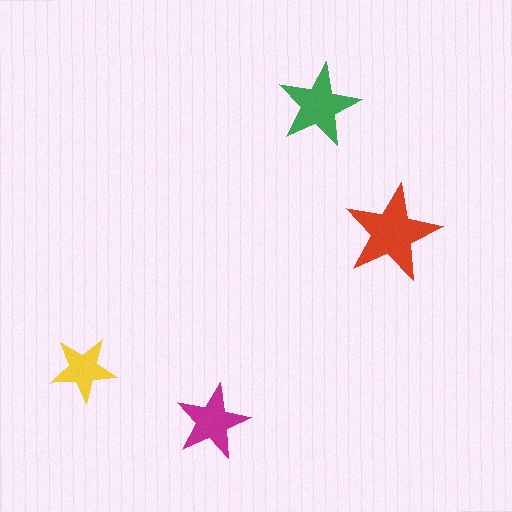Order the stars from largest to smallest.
the red one, the green one, the magenta one, the yellow one.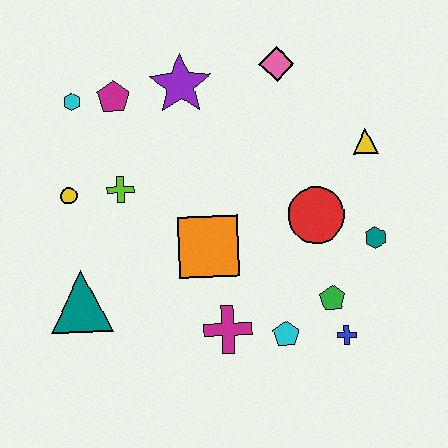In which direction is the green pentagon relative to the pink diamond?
The green pentagon is below the pink diamond.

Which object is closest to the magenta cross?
The cyan pentagon is closest to the magenta cross.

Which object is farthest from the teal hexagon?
The cyan hexagon is farthest from the teal hexagon.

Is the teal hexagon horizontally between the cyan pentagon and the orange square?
No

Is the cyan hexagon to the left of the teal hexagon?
Yes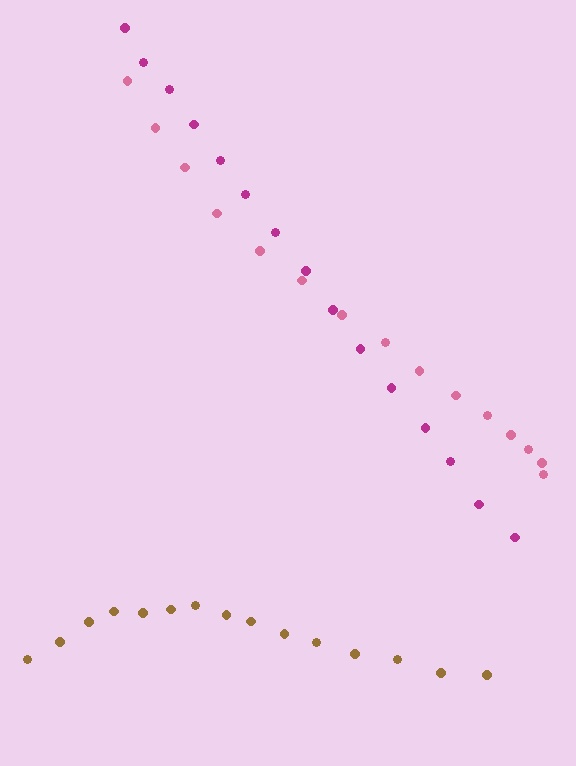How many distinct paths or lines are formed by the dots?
There are 3 distinct paths.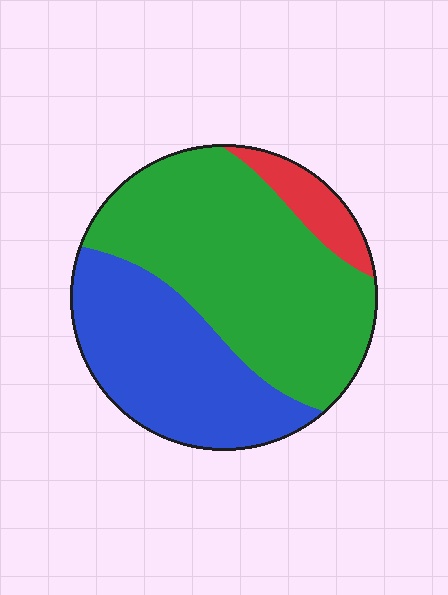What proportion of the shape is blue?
Blue covers 36% of the shape.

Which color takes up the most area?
Green, at roughly 55%.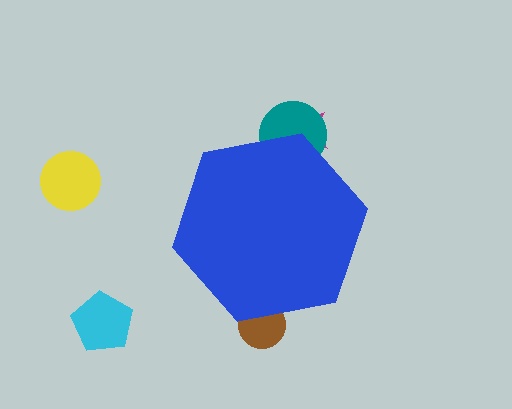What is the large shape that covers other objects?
A blue hexagon.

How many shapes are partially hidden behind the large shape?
3 shapes are partially hidden.